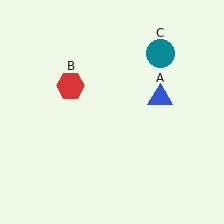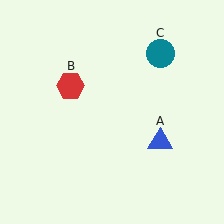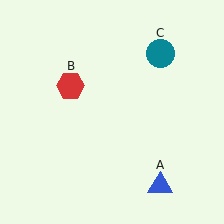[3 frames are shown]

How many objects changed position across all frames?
1 object changed position: blue triangle (object A).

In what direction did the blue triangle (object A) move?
The blue triangle (object A) moved down.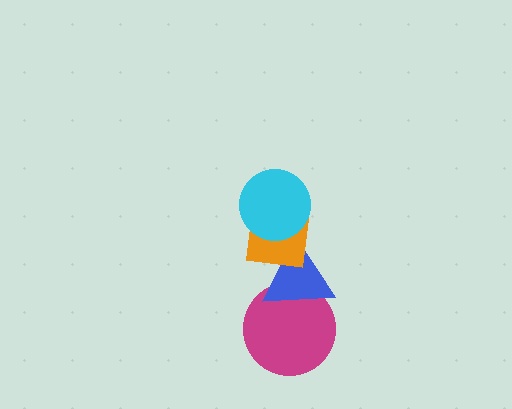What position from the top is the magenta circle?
The magenta circle is 4th from the top.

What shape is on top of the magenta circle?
The blue triangle is on top of the magenta circle.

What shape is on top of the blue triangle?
The orange square is on top of the blue triangle.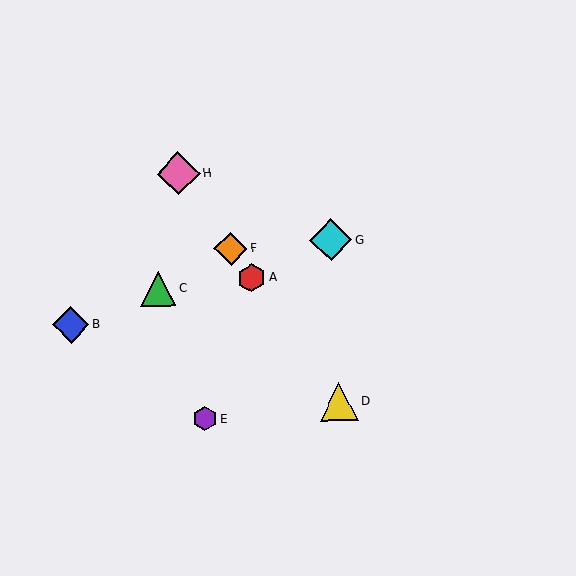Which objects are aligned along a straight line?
Objects A, D, F, H are aligned along a straight line.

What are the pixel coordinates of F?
Object F is at (231, 248).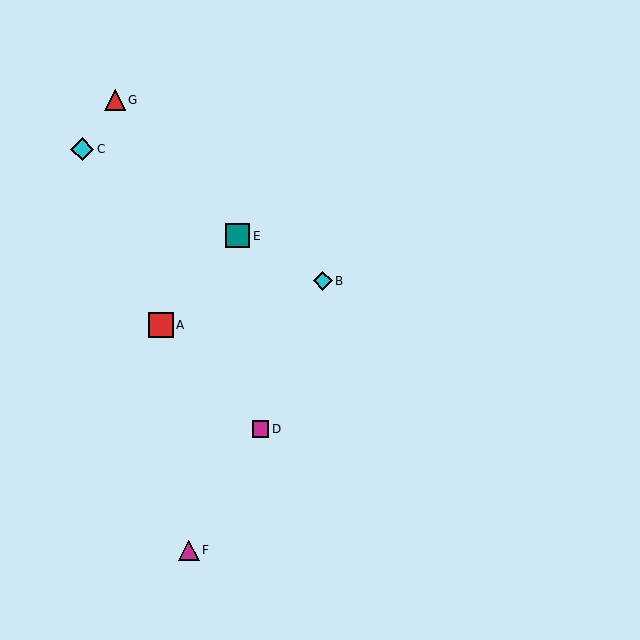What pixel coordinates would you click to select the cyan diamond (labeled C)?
Click at (82, 149) to select the cyan diamond C.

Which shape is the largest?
The red square (labeled A) is the largest.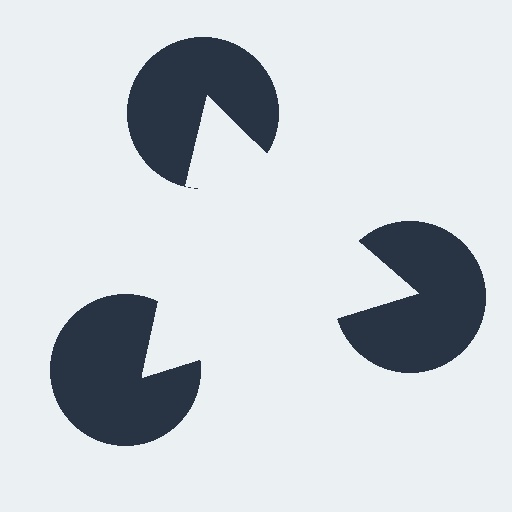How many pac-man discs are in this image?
There are 3 — one at each vertex of the illusory triangle.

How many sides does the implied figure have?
3 sides.